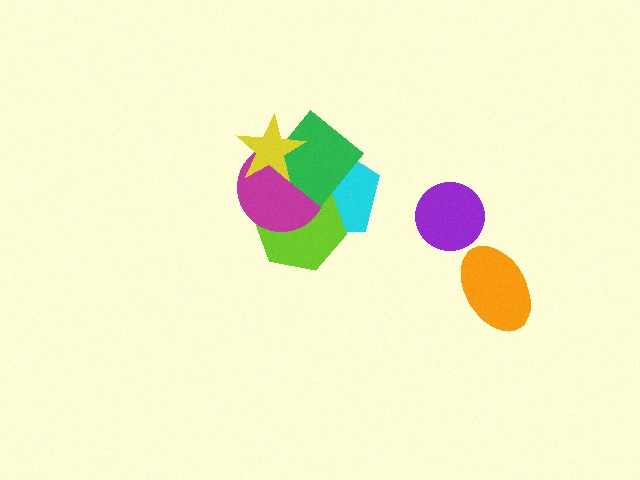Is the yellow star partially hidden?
No, no other shape covers it.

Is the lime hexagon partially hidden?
Yes, it is partially covered by another shape.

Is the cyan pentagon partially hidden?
Yes, it is partially covered by another shape.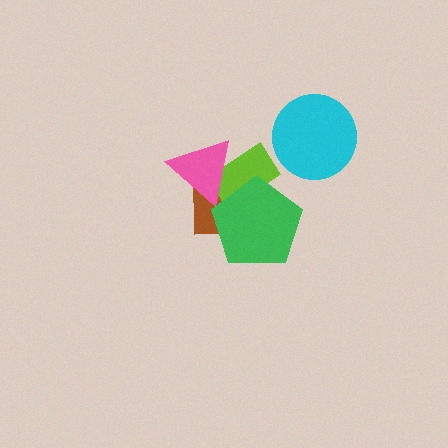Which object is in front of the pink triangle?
The green pentagon is in front of the pink triangle.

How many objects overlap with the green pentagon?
3 objects overlap with the green pentagon.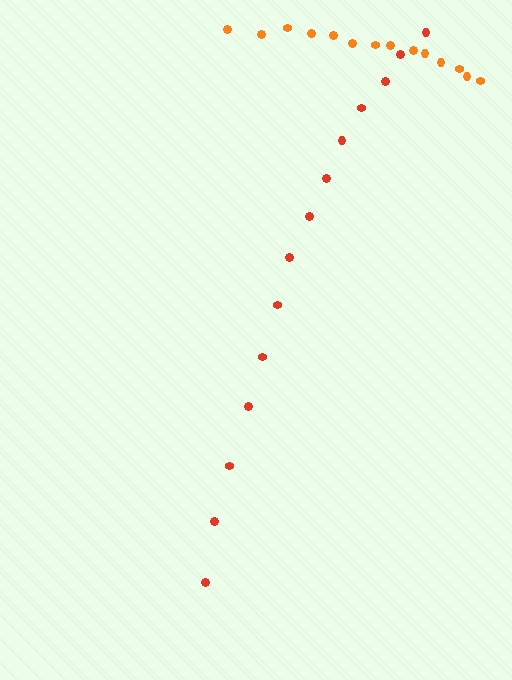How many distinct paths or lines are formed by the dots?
There are 2 distinct paths.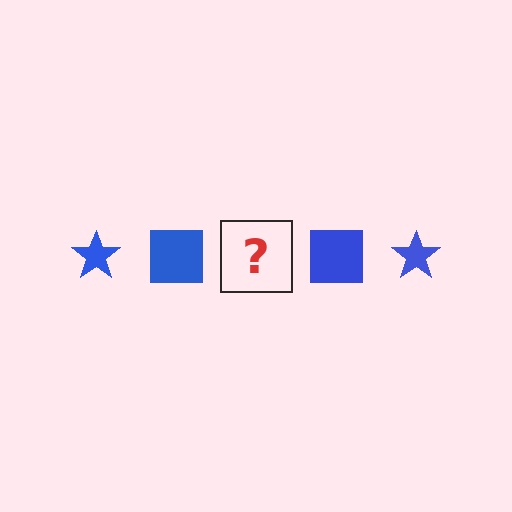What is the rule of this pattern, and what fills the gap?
The rule is that the pattern cycles through star, square shapes in blue. The gap should be filled with a blue star.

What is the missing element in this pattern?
The missing element is a blue star.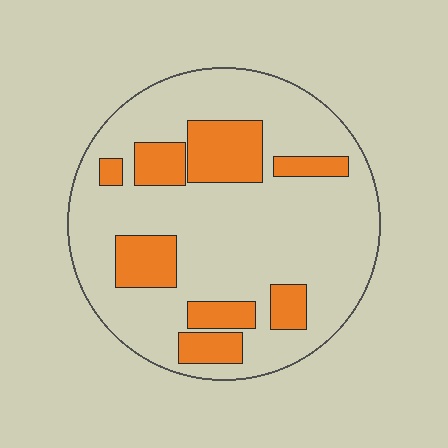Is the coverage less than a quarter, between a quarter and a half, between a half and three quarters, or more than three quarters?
Less than a quarter.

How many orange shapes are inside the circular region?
8.